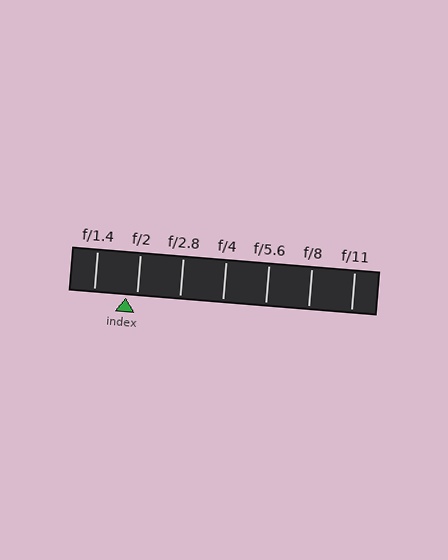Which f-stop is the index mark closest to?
The index mark is closest to f/2.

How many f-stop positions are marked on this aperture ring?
There are 7 f-stop positions marked.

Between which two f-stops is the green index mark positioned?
The index mark is between f/1.4 and f/2.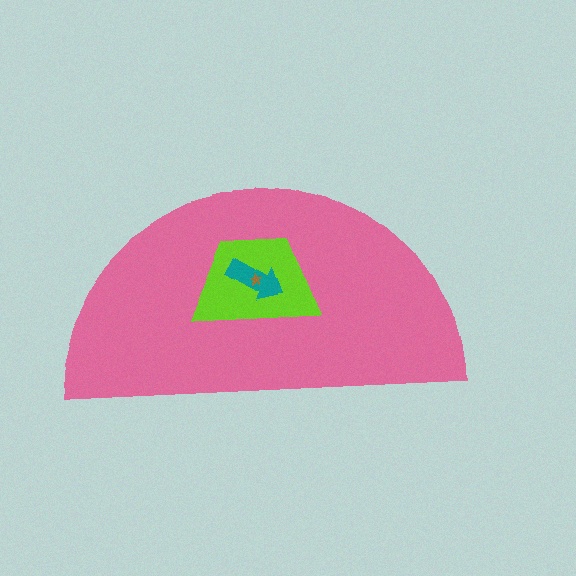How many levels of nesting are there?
4.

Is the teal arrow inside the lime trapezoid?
Yes.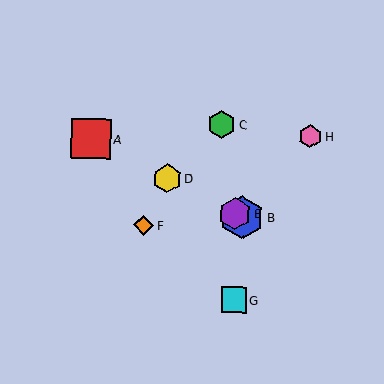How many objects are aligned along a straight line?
4 objects (A, B, D, E) are aligned along a straight line.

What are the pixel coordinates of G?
Object G is at (234, 300).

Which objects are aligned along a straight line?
Objects A, B, D, E are aligned along a straight line.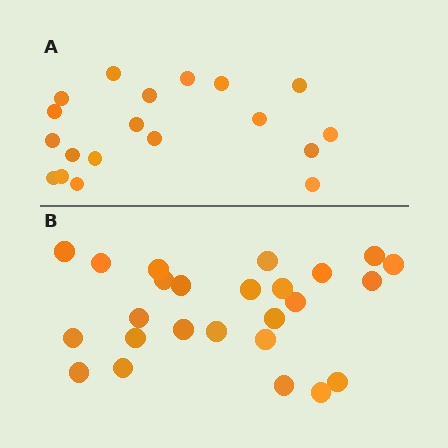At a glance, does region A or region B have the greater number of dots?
Region B (the bottom region) has more dots.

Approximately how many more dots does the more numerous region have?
Region B has about 6 more dots than region A.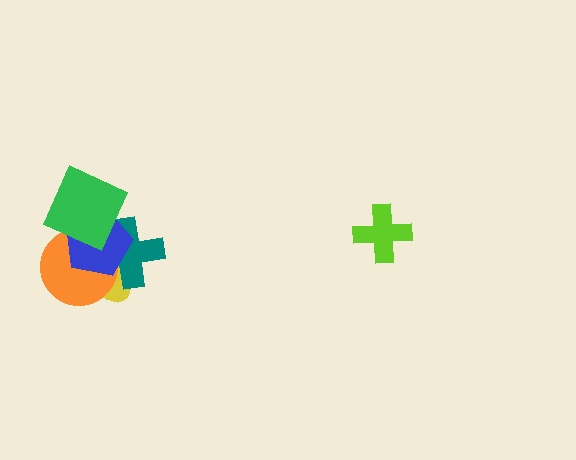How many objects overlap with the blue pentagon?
4 objects overlap with the blue pentagon.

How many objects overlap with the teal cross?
4 objects overlap with the teal cross.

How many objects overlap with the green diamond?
3 objects overlap with the green diamond.